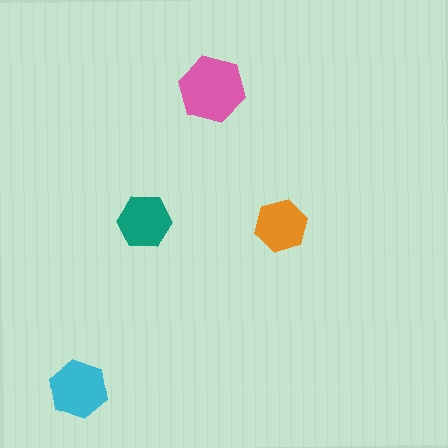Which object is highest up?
The pink hexagon is topmost.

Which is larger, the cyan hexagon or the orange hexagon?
The cyan one.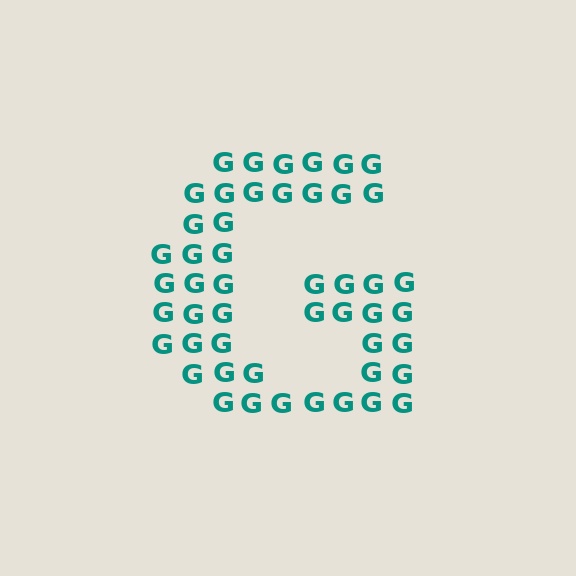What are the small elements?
The small elements are letter G's.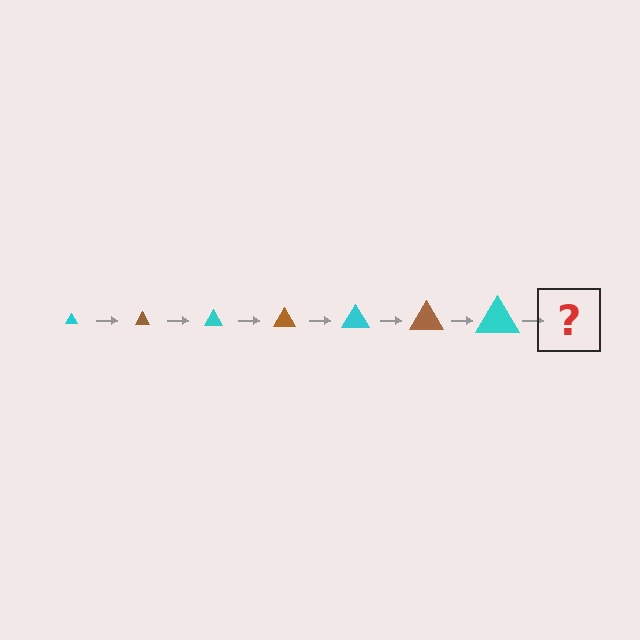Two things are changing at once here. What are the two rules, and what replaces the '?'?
The two rules are that the triangle grows larger each step and the color cycles through cyan and brown. The '?' should be a brown triangle, larger than the previous one.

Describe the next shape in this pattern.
It should be a brown triangle, larger than the previous one.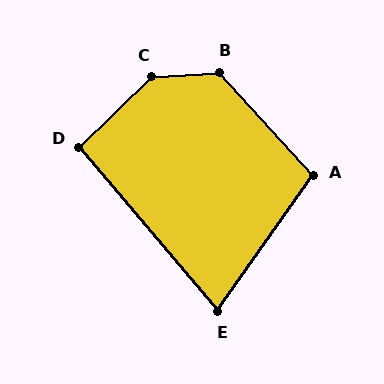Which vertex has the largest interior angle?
C, at approximately 139 degrees.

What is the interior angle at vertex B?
Approximately 129 degrees (obtuse).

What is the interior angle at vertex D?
Approximately 94 degrees (approximately right).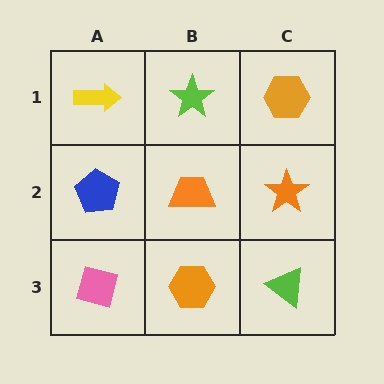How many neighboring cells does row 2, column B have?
4.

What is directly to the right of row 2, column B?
An orange star.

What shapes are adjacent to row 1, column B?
An orange trapezoid (row 2, column B), a yellow arrow (row 1, column A), an orange hexagon (row 1, column C).